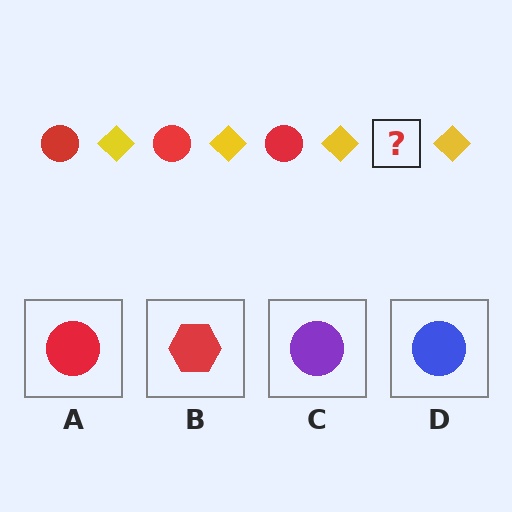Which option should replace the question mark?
Option A.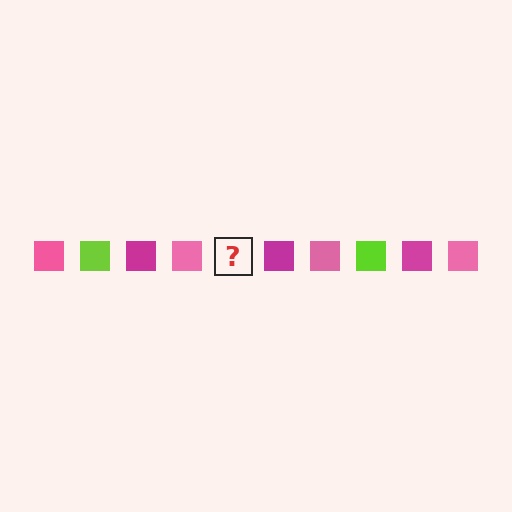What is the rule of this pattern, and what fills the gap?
The rule is that the pattern cycles through pink, lime, magenta squares. The gap should be filled with a lime square.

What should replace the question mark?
The question mark should be replaced with a lime square.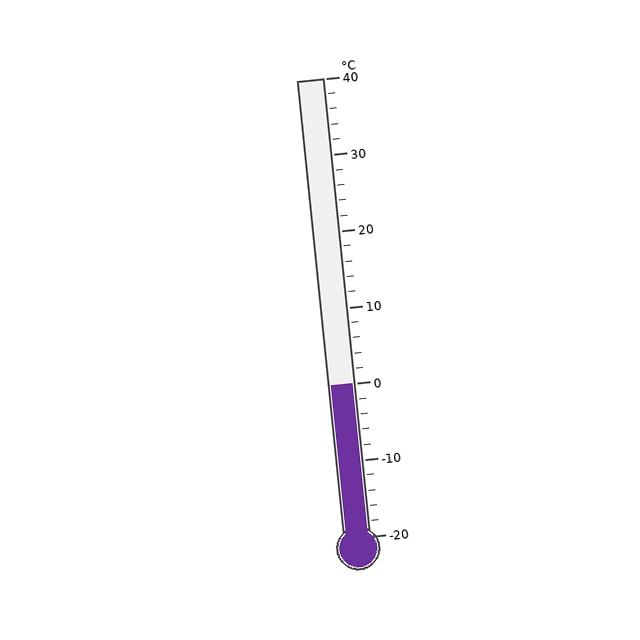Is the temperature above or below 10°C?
The temperature is below 10°C.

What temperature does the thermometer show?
The thermometer shows approximately 0°C.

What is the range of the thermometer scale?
The thermometer scale ranges from -20°C to 40°C.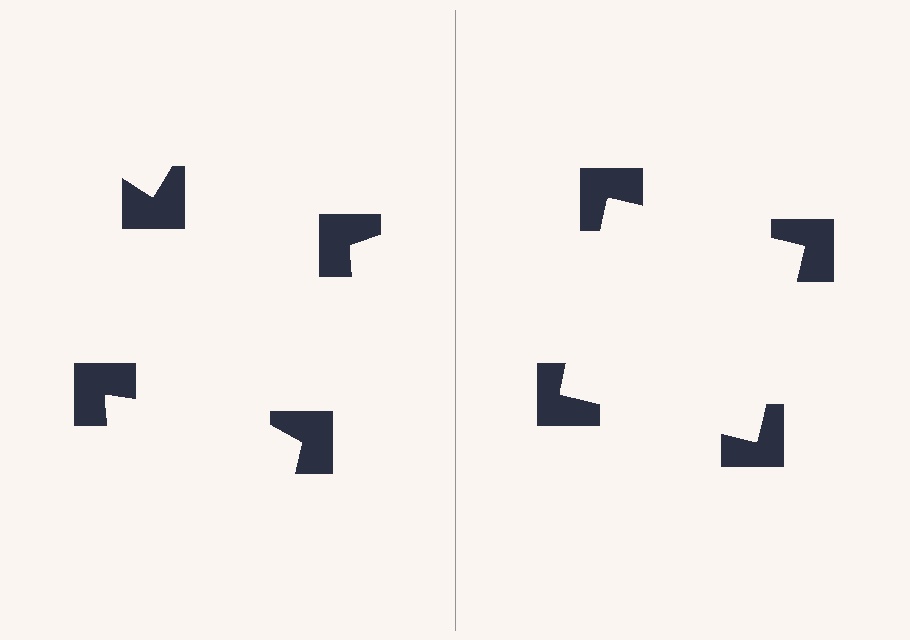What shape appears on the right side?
An illusory square.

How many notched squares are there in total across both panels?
8 — 4 on each side.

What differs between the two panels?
The notched squares are positioned identically on both sides; only the wedge orientations differ. On the right they align to a square; on the left they are misaligned.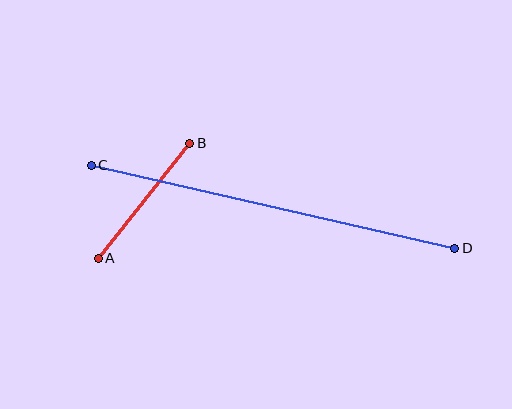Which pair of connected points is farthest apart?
Points C and D are farthest apart.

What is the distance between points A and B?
The distance is approximately 146 pixels.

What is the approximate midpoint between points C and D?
The midpoint is at approximately (273, 207) pixels.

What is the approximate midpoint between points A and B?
The midpoint is at approximately (144, 201) pixels.